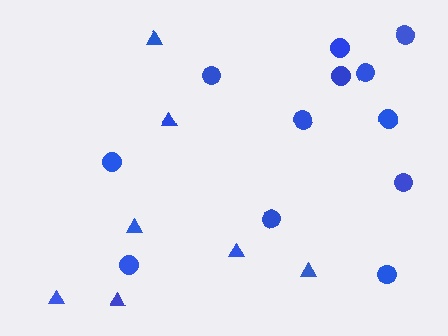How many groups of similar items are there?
There are 2 groups: one group of circles (12) and one group of triangles (7).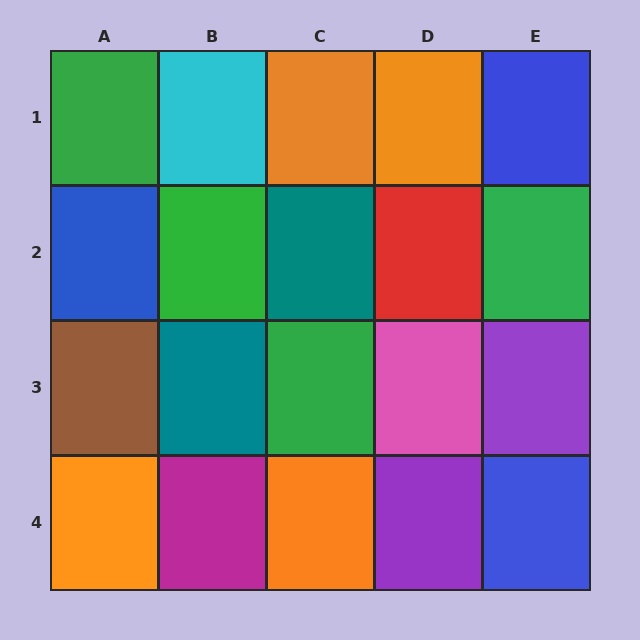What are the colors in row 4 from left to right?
Orange, magenta, orange, purple, blue.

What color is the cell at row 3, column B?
Teal.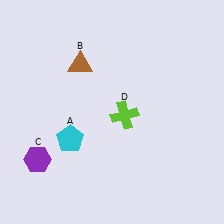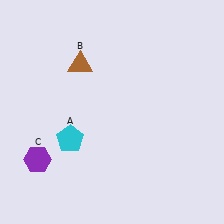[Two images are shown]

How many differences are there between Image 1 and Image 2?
There is 1 difference between the two images.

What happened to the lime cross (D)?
The lime cross (D) was removed in Image 2. It was in the bottom-right area of Image 1.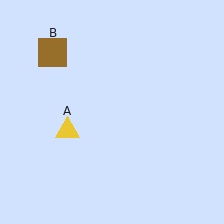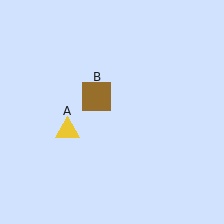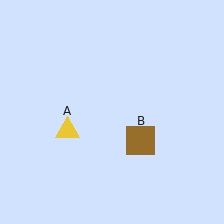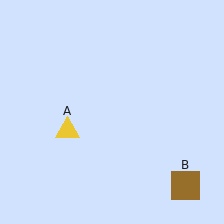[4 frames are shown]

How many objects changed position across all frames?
1 object changed position: brown square (object B).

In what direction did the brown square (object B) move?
The brown square (object B) moved down and to the right.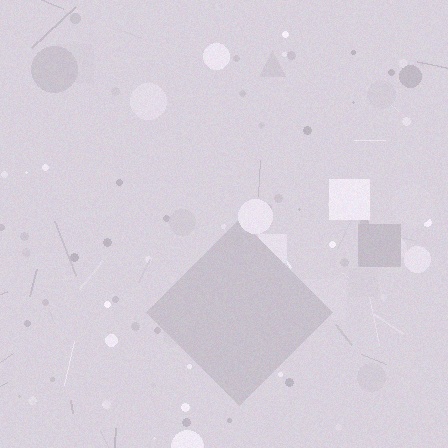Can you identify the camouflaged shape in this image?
The camouflaged shape is a diamond.